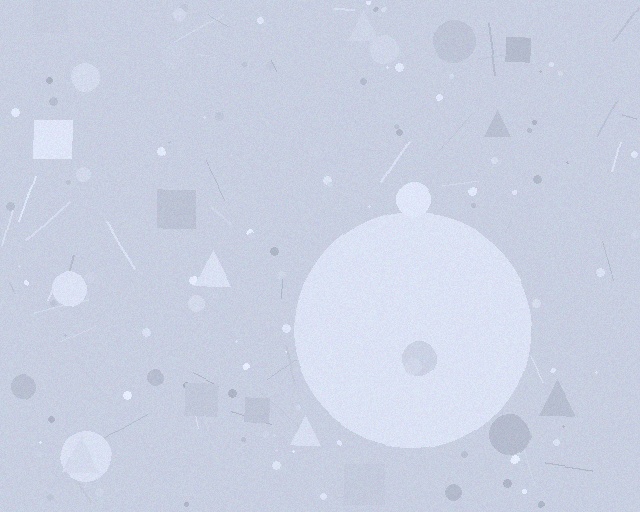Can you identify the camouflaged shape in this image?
The camouflaged shape is a circle.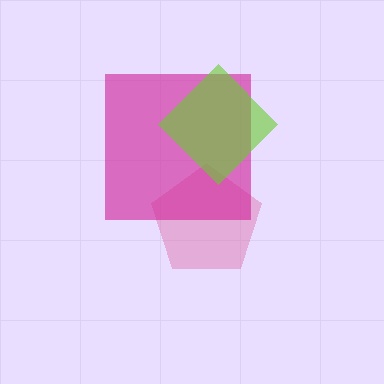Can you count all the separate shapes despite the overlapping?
Yes, there are 3 separate shapes.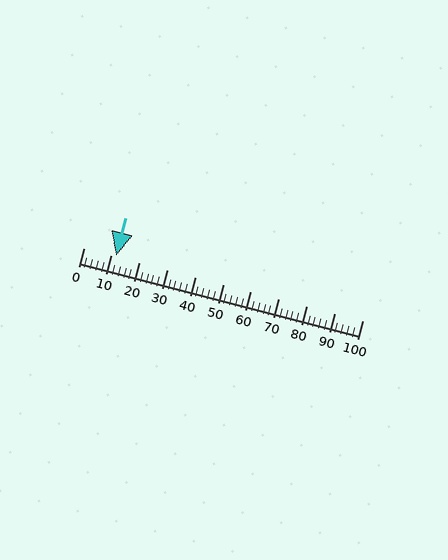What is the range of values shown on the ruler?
The ruler shows values from 0 to 100.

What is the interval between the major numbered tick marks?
The major tick marks are spaced 10 units apart.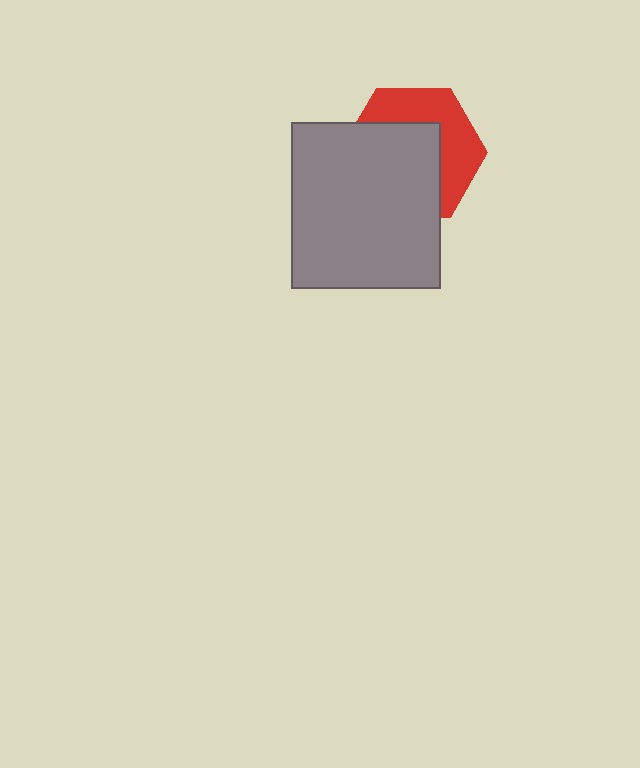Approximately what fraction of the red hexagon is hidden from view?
Roughly 58% of the red hexagon is hidden behind the gray rectangle.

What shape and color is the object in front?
The object in front is a gray rectangle.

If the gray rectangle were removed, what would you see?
You would see the complete red hexagon.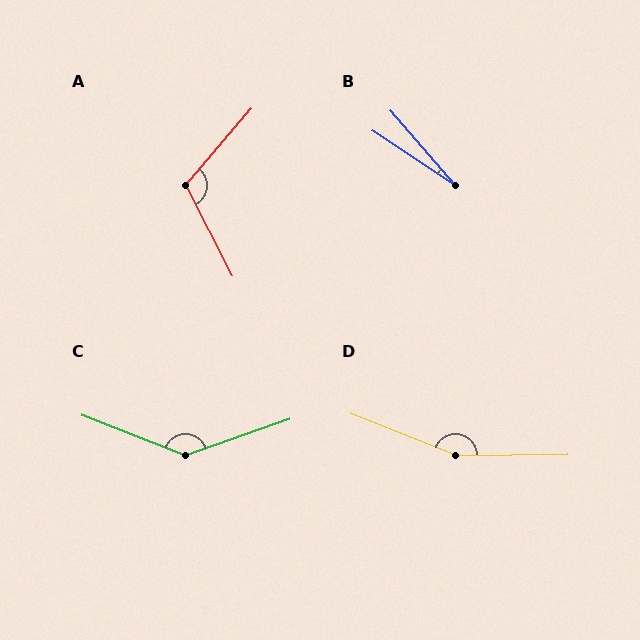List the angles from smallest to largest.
B (16°), A (112°), C (139°), D (157°).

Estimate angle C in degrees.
Approximately 139 degrees.